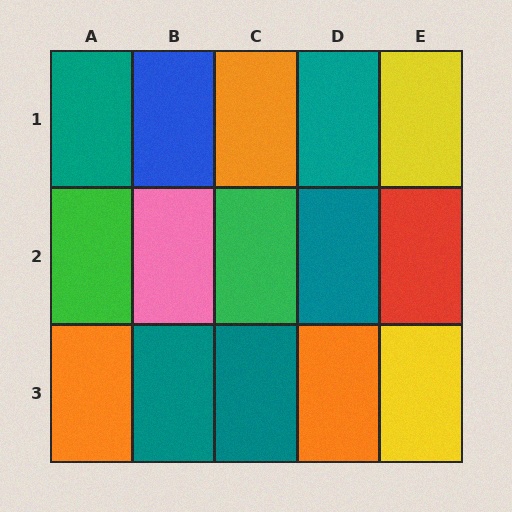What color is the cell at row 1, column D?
Teal.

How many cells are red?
1 cell is red.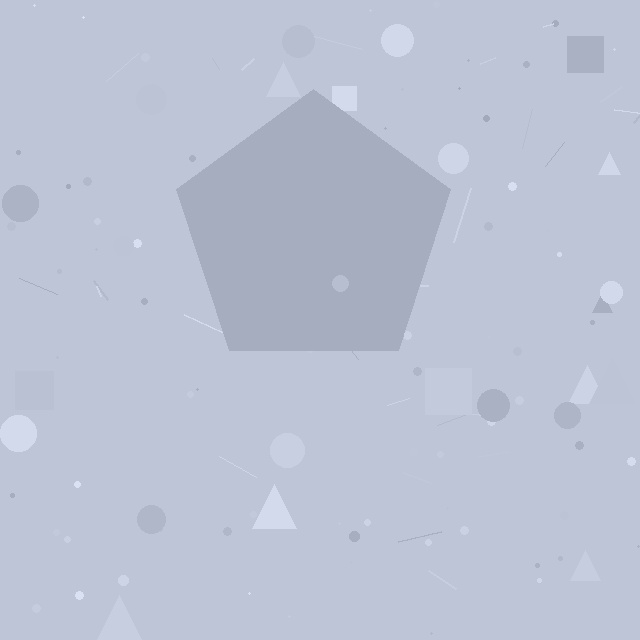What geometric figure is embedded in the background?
A pentagon is embedded in the background.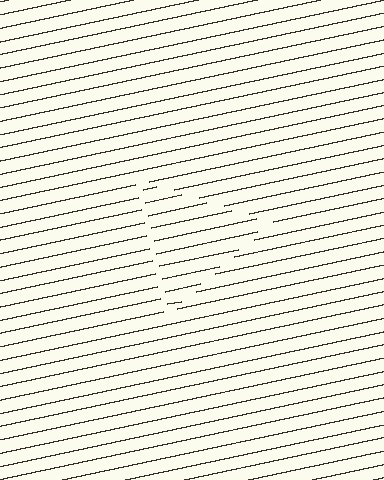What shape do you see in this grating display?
An illusory triangle. The interior of the shape contains the same grating, shifted by half a period — the contour is defined by the phase discontinuity where line-ends from the inner and outer gratings abut.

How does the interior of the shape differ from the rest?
The interior of the shape contains the same grating, shifted by half a period — the contour is defined by the phase discontinuity where line-ends from the inner and outer gratings abut.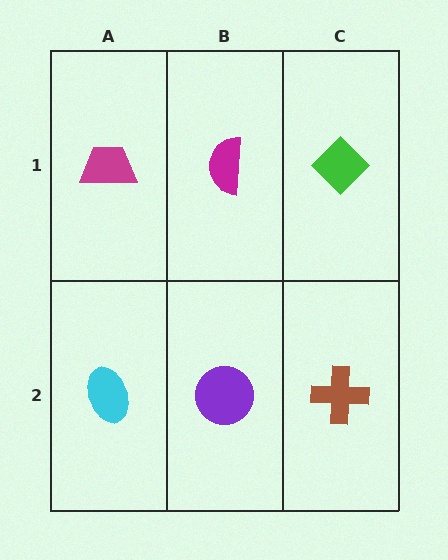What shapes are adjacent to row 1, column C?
A brown cross (row 2, column C), a magenta semicircle (row 1, column B).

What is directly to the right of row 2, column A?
A purple circle.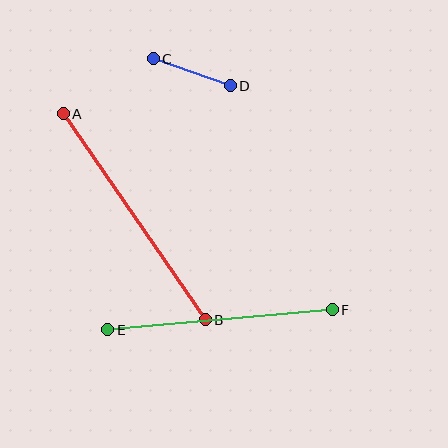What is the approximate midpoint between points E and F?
The midpoint is at approximately (220, 320) pixels.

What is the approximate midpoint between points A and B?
The midpoint is at approximately (134, 217) pixels.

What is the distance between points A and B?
The distance is approximately 250 pixels.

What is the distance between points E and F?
The distance is approximately 225 pixels.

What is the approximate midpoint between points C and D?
The midpoint is at approximately (192, 72) pixels.